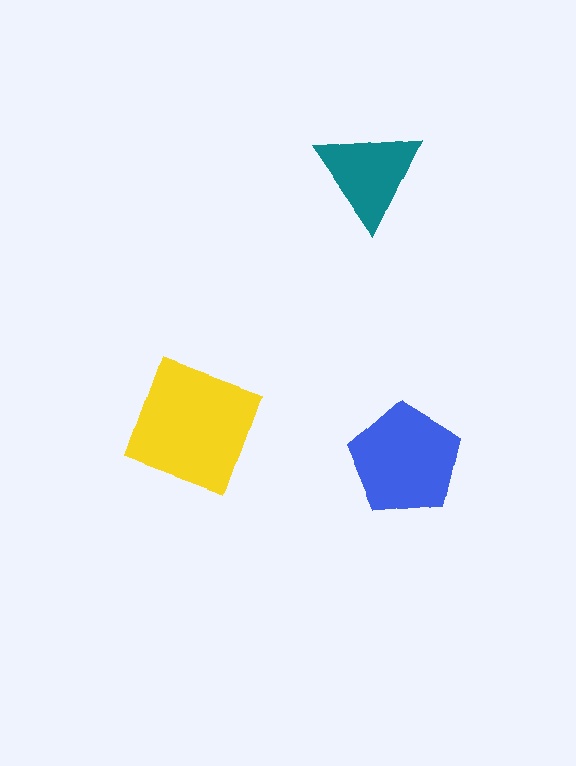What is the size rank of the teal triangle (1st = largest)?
3rd.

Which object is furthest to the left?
The yellow square is leftmost.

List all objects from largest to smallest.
The yellow square, the blue pentagon, the teal triangle.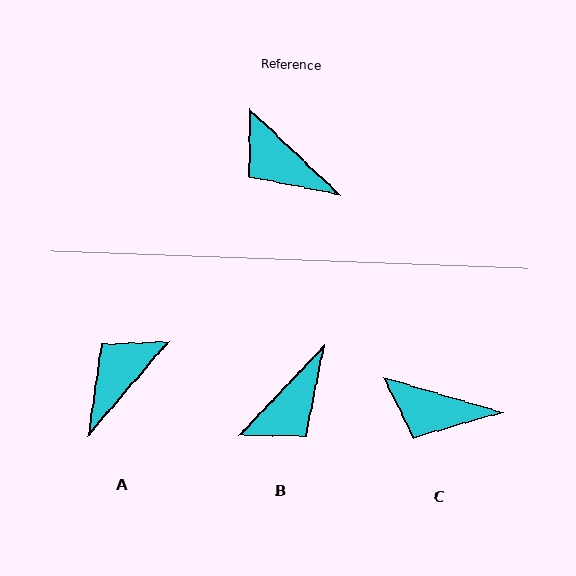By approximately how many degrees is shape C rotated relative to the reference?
Approximately 27 degrees counter-clockwise.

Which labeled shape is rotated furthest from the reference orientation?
B, about 90 degrees away.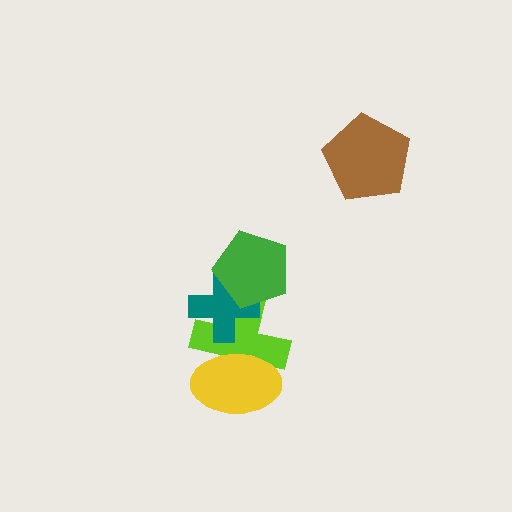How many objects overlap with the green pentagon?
2 objects overlap with the green pentagon.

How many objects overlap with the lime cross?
3 objects overlap with the lime cross.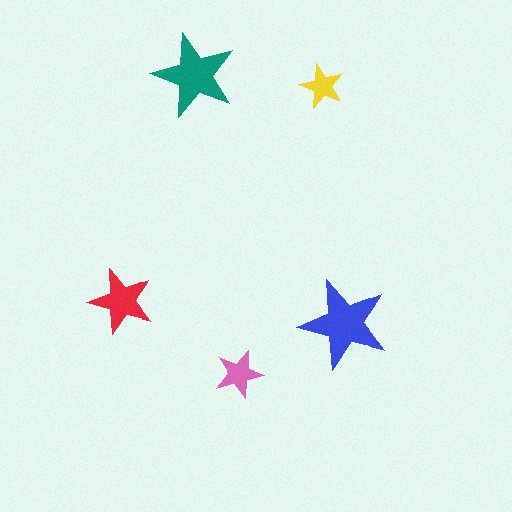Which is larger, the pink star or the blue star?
The blue one.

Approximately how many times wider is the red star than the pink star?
About 1.5 times wider.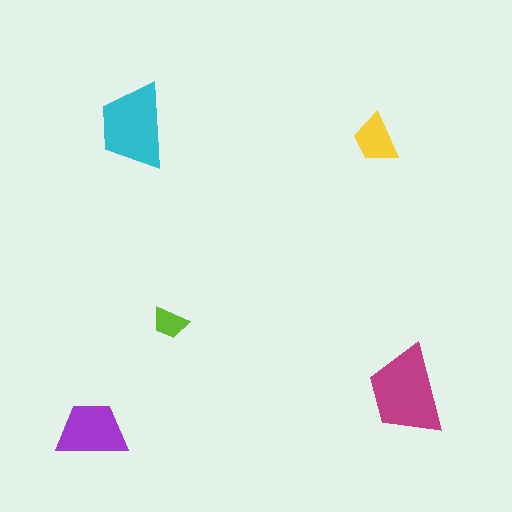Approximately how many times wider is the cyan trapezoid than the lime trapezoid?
About 2.5 times wider.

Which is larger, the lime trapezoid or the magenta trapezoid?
The magenta one.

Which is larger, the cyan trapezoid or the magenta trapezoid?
The magenta one.